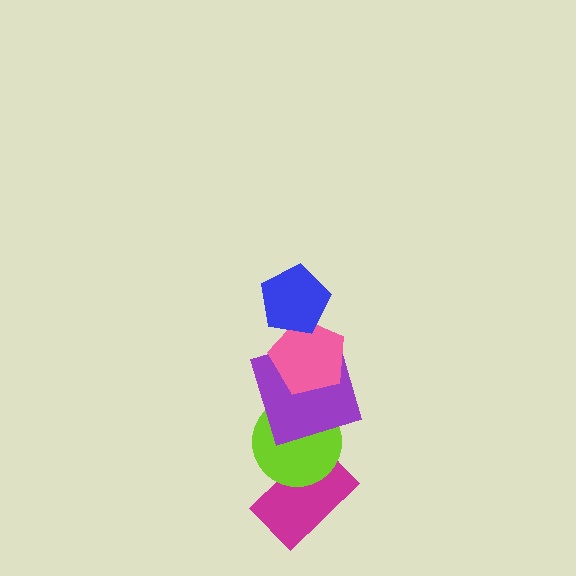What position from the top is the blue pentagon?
The blue pentagon is 1st from the top.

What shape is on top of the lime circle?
The purple square is on top of the lime circle.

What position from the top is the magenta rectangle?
The magenta rectangle is 5th from the top.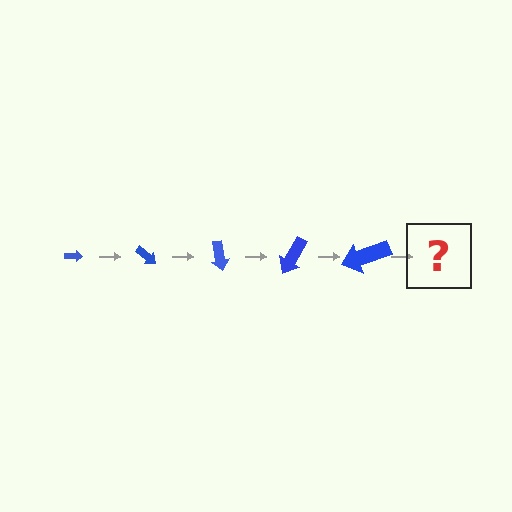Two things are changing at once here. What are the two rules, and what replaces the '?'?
The two rules are that the arrow grows larger each step and it rotates 40 degrees each step. The '?' should be an arrow, larger than the previous one and rotated 200 degrees from the start.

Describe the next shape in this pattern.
It should be an arrow, larger than the previous one and rotated 200 degrees from the start.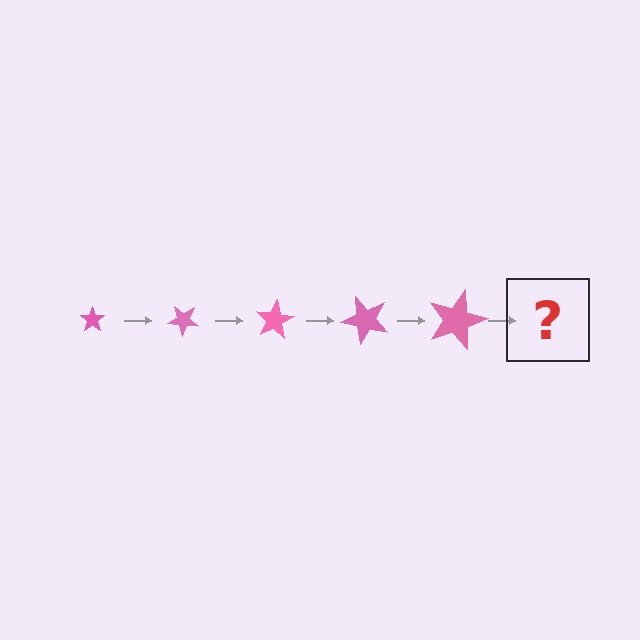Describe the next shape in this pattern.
It should be a star, larger than the previous one and rotated 200 degrees from the start.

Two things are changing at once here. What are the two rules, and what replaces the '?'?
The two rules are that the star grows larger each step and it rotates 40 degrees each step. The '?' should be a star, larger than the previous one and rotated 200 degrees from the start.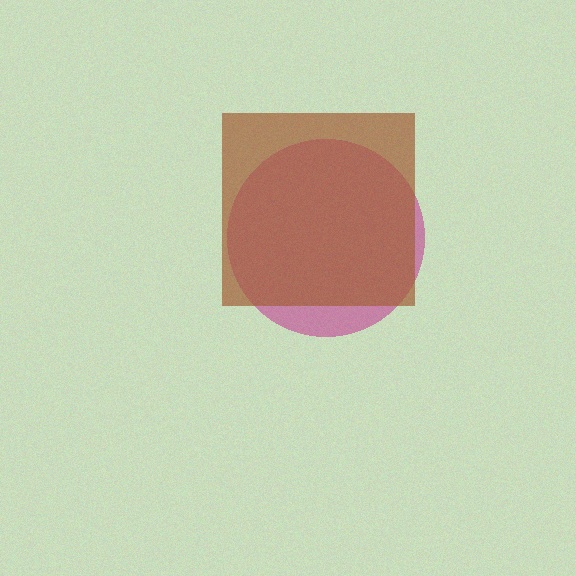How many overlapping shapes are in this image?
There are 2 overlapping shapes in the image.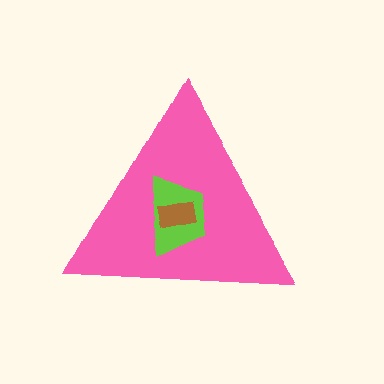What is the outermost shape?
The pink triangle.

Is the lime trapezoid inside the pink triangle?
Yes.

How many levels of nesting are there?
3.